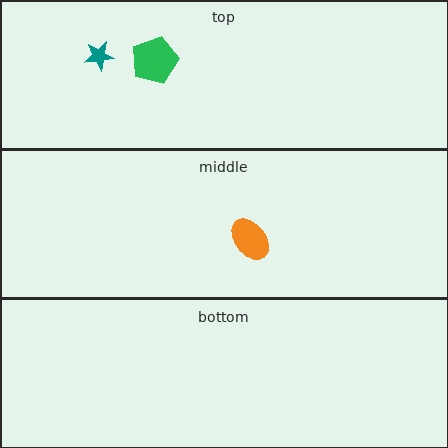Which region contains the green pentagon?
The top region.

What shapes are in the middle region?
The orange ellipse.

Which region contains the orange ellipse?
The middle region.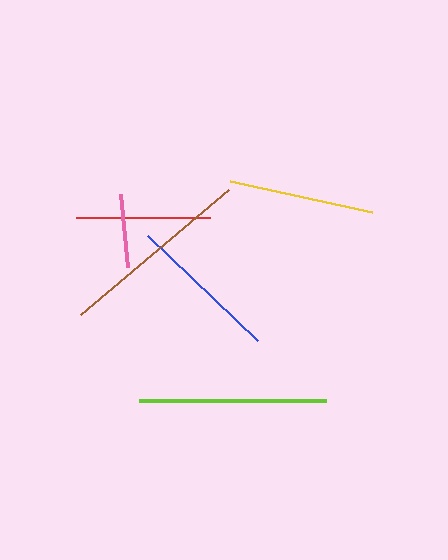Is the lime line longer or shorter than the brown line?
The brown line is longer than the lime line.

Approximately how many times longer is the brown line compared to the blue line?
The brown line is approximately 1.3 times the length of the blue line.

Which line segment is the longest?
The brown line is the longest at approximately 194 pixels.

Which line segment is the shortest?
The pink line is the shortest at approximately 73 pixels.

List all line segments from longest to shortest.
From longest to shortest: brown, lime, blue, yellow, red, pink.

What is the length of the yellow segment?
The yellow segment is approximately 145 pixels long.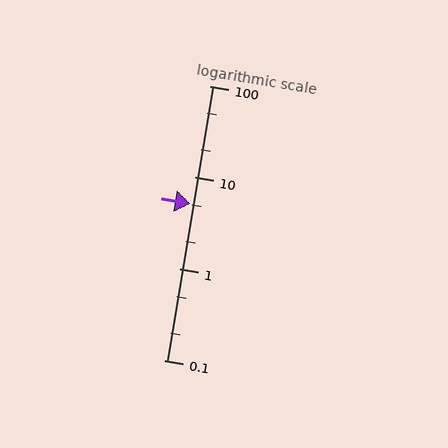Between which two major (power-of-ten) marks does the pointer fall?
The pointer is between 1 and 10.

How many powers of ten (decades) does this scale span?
The scale spans 3 decades, from 0.1 to 100.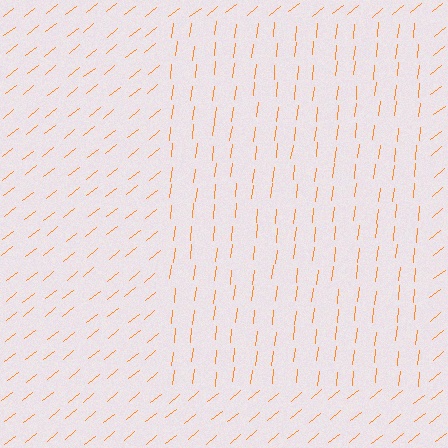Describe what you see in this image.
The image is filled with small orange line segments. A rectangle region in the image has lines oriented differently from the surrounding lines, creating a visible texture boundary.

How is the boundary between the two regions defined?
The boundary is defined purely by a change in line orientation (approximately 45 degrees difference). All lines are the same color and thickness.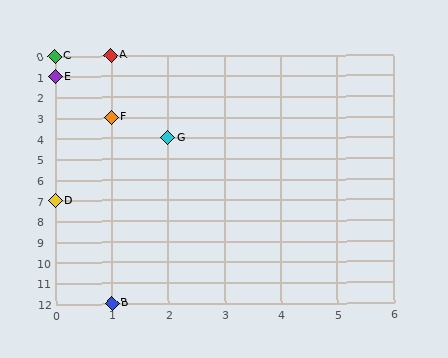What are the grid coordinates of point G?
Point G is at grid coordinates (2, 4).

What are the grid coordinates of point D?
Point D is at grid coordinates (0, 7).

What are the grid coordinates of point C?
Point C is at grid coordinates (0, 0).